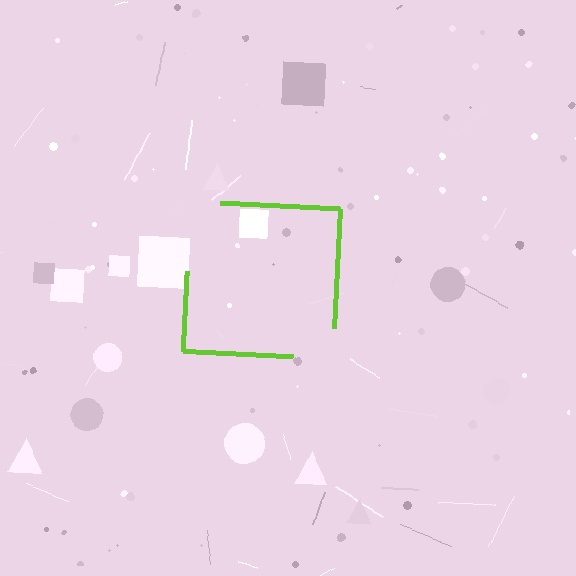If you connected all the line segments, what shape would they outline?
They would outline a square.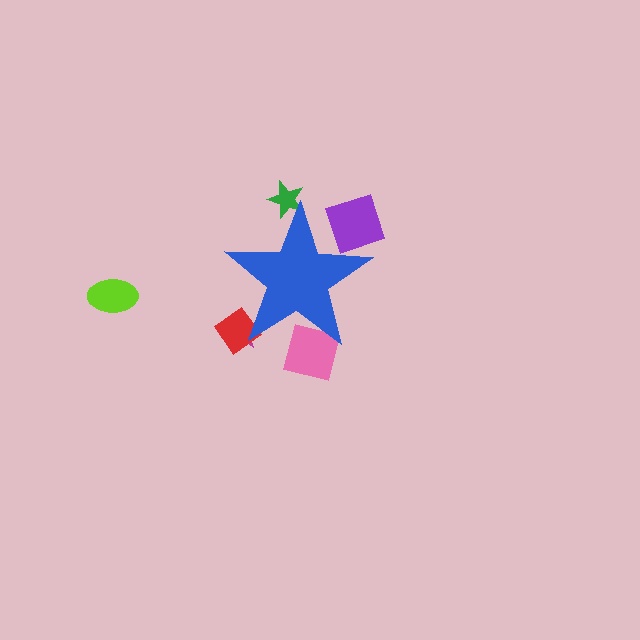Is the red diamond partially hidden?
Yes, the red diamond is partially hidden behind the blue star.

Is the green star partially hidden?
Yes, the green star is partially hidden behind the blue star.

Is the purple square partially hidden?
Yes, the purple square is partially hidden behind the blue star.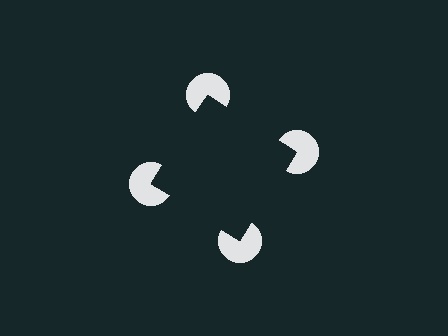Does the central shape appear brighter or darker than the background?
It typically appears slightly darker than the background, even though no actual brightness change is drawn.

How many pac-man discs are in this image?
There are 4 — one at each vertex of the illusory square.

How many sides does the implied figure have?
4 sides.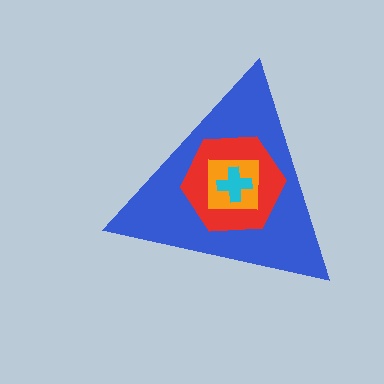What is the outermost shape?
The blue triangle.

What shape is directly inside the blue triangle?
The red hexagon.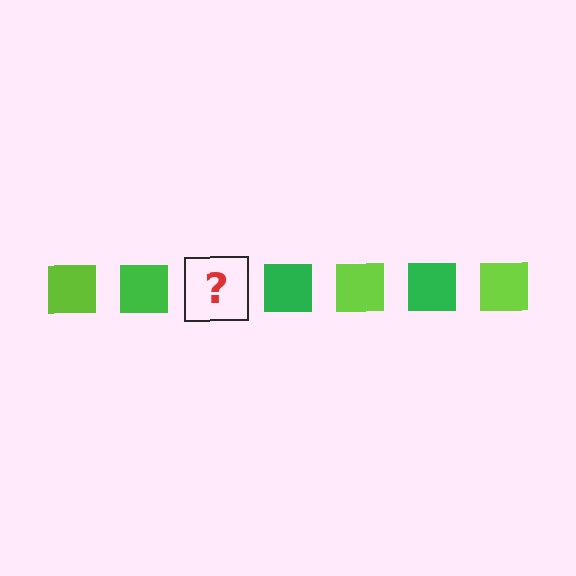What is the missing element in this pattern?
The missing element is a lime square.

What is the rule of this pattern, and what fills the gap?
The rule is that the pattern cycles through lime, green squares. The gap should be filled with a lime square.